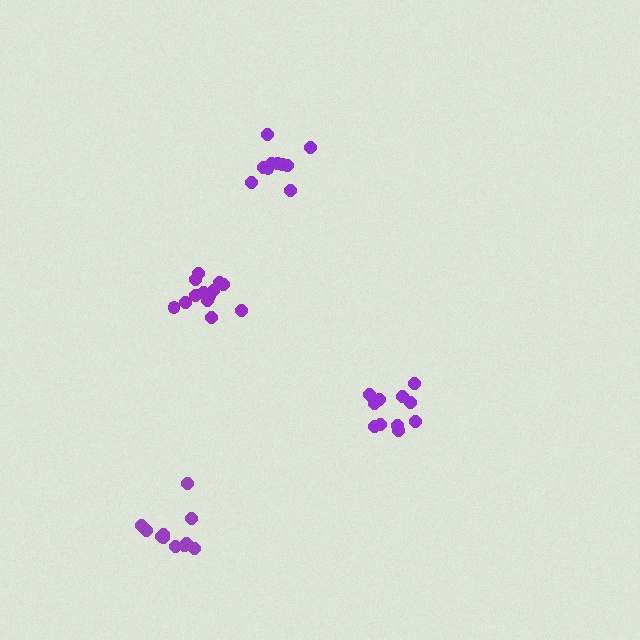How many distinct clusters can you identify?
There are 4 distinct clusters.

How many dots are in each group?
Group 1: 14 dots, Group 2: 10 dots, Group 3: 11 dots, Group 4: 11 dots (46 total).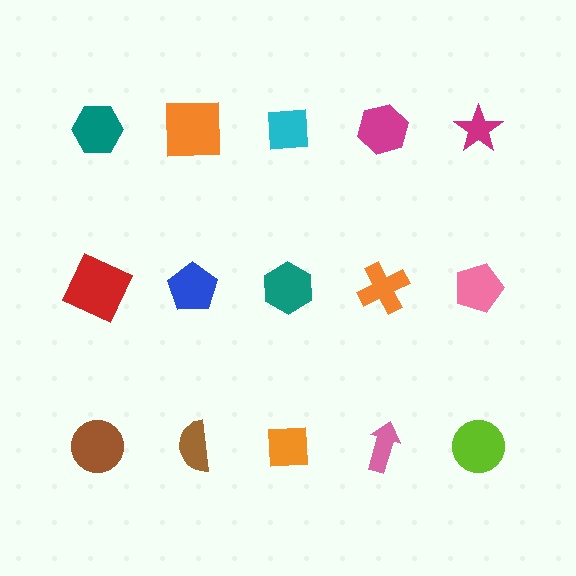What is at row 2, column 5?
A pink pentagon.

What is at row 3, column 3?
An orange square.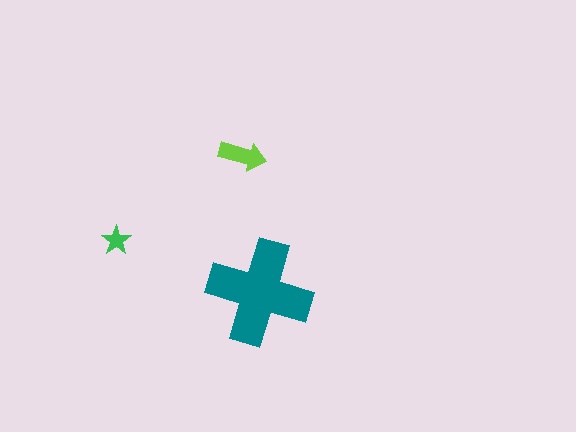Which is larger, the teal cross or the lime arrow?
The teal cross.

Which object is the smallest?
The green star.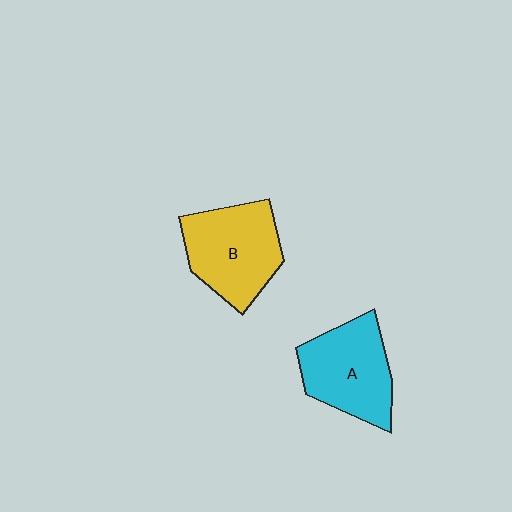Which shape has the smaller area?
Shape A (cyan).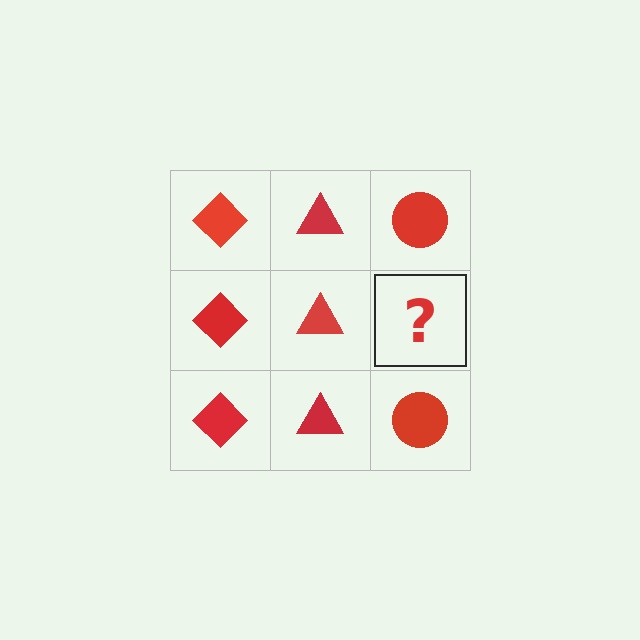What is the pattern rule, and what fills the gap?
The rule is that each column has a consistent shape. The gap should be filled with a red circle.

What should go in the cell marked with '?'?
The missing cell should contain a red circle.